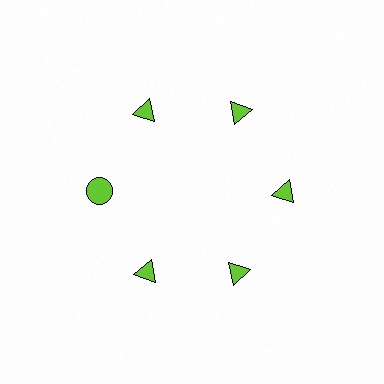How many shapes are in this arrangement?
There are 6 shapes arranged in a ring pattern.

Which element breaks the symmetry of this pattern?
The lime circle at roughly the 9 o'clock position breaks the symmetry. All other shapes are lime triangles.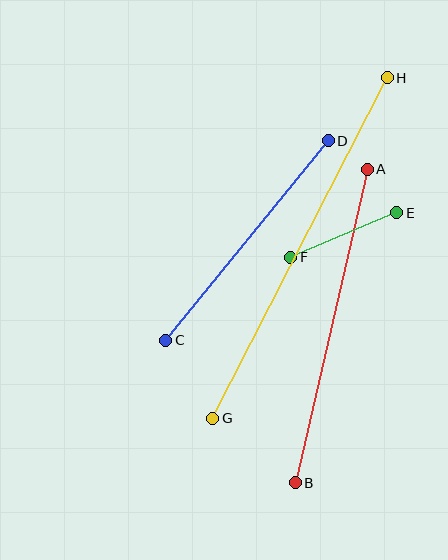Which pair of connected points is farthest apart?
Points G and H are farthest apart.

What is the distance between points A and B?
The distance is approximately 321 pixels.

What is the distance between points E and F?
The distance is approximately 115 pixels.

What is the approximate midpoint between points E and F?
The midpoint is at approximately (344, 235) pixels.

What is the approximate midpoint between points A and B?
The midpoint is at approximately (331, 326) pixels.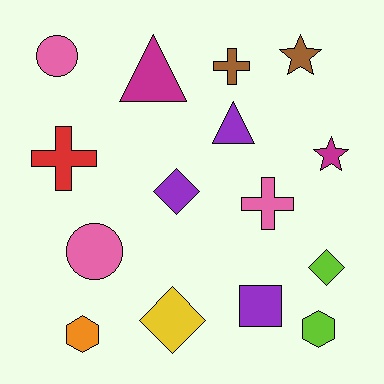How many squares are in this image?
There is 1 square.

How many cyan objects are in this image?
There are no cyan objects.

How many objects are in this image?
There are 15 objects.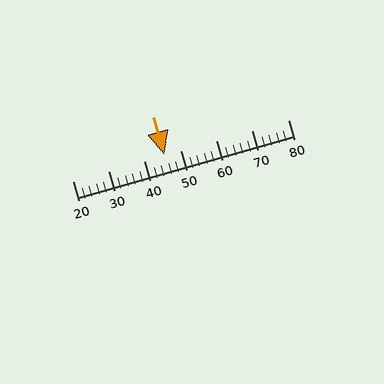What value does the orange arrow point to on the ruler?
The orange arrow points to approximately 46.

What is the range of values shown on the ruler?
The ruler shows values from 20 to 80.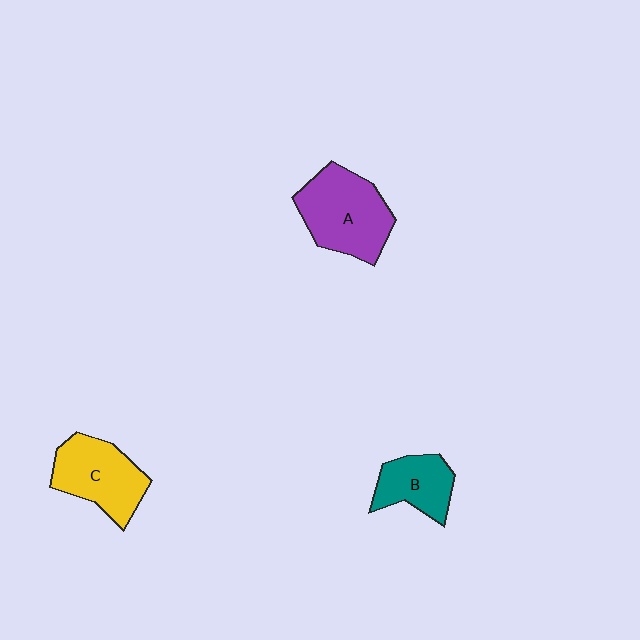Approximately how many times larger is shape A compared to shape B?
Approximately 1.6 times.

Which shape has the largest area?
Shape A (purple).